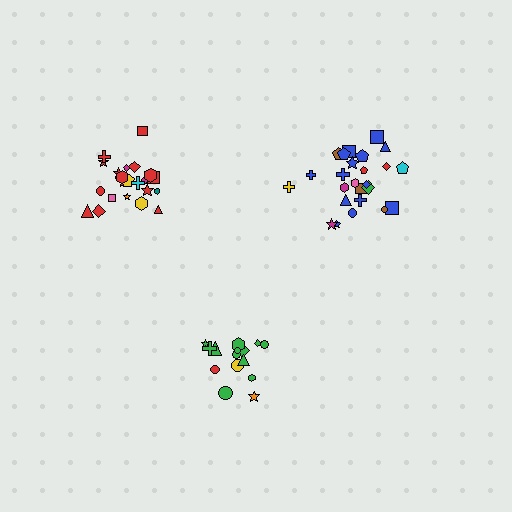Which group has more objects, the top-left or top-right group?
The top-right group.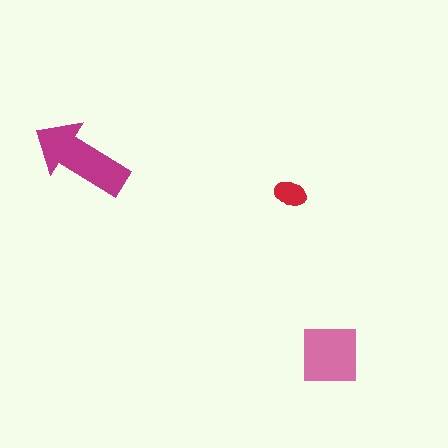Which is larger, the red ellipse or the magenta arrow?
The magenta arrow.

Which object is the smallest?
The red ellipse.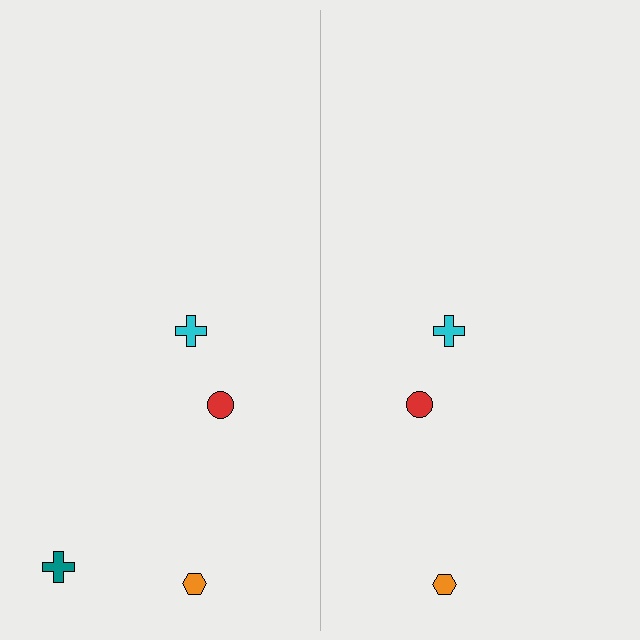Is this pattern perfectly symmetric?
No, the pattern is not perfectly symmetric. A teal cross is missing from the right side.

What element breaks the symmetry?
A teal cross is missing from the right side.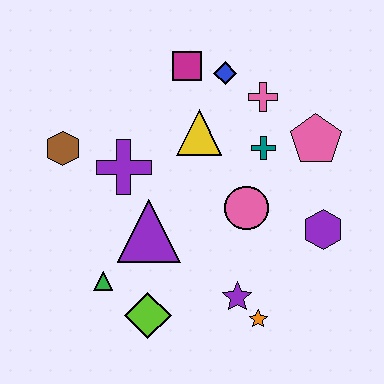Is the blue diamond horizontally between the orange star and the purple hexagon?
No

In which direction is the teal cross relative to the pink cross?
The teal cross is below the pink cross.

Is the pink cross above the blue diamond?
No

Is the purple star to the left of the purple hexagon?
Yes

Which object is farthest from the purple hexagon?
The brown hexagon is farthest from the purple hexagon.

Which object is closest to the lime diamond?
The green triangle is closest to the lime diamond.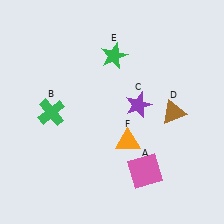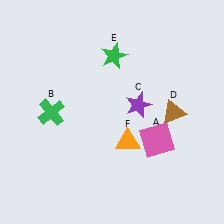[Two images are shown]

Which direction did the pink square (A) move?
The pink square (A) moved up.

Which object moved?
The pink square (A) moved up.